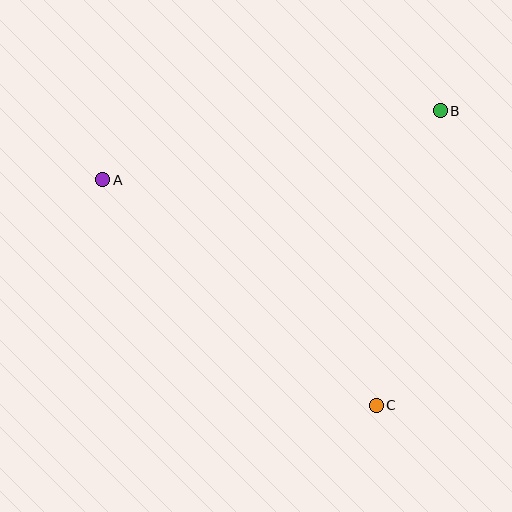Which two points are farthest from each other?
Points A and C are farthest from each other.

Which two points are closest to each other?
Points B and C are closest to each other.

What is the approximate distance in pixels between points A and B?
The distance between A and B is approximately 344 pixels.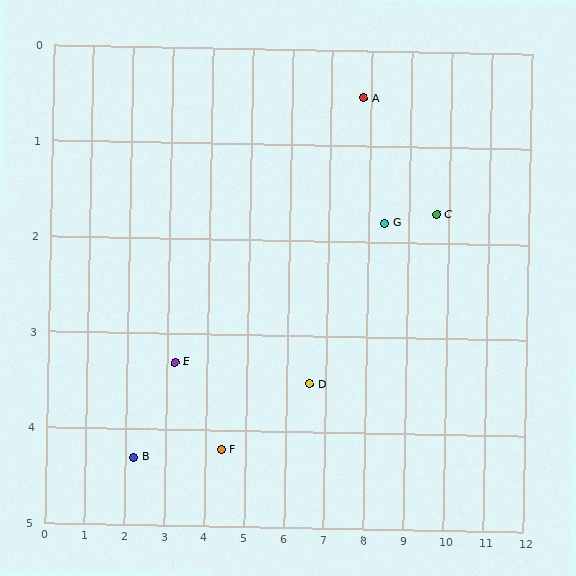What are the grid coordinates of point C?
Point C is at approximately (9.7, 1.7).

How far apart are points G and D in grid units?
Points G and D are about 2.5 grid units apart.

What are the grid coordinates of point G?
Point G is at approximately (8.4, 1.8).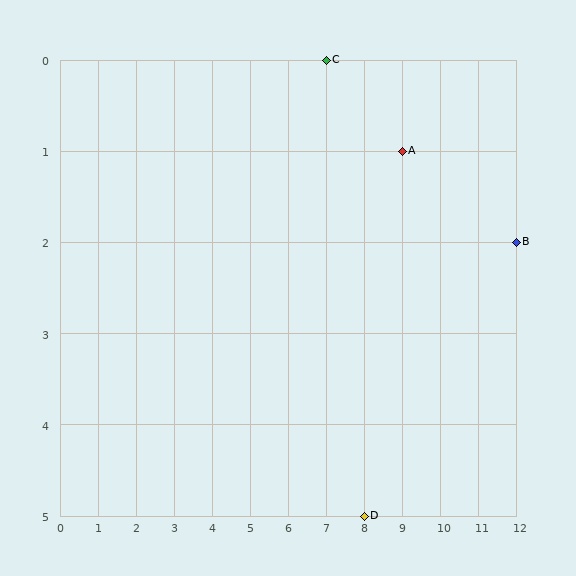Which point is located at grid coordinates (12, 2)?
Point B is at (12, 2).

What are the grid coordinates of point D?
Point D is at grid coordinates (8, 5).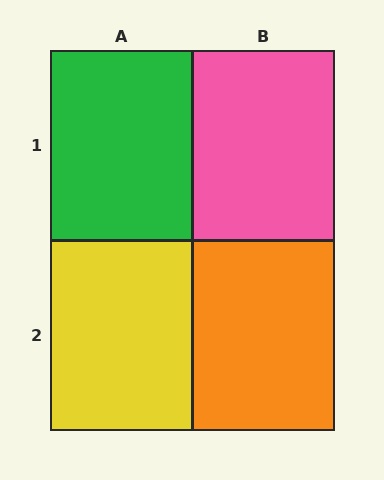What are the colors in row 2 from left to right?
Yellow, orange.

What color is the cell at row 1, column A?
Green.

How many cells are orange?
1 cell is orange.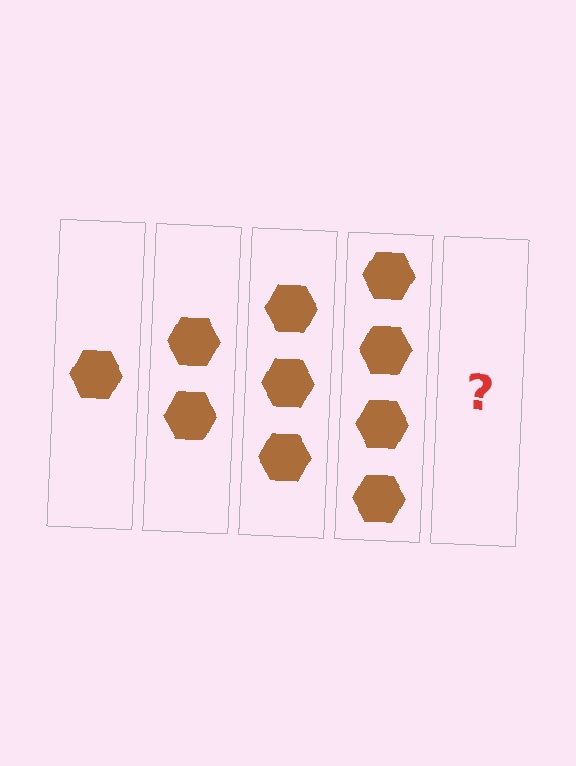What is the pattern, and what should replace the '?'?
The pattern is that each step adds one more hexagon. The '?' should be 5 hexagons.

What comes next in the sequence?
The next element should be 5 hexagons.